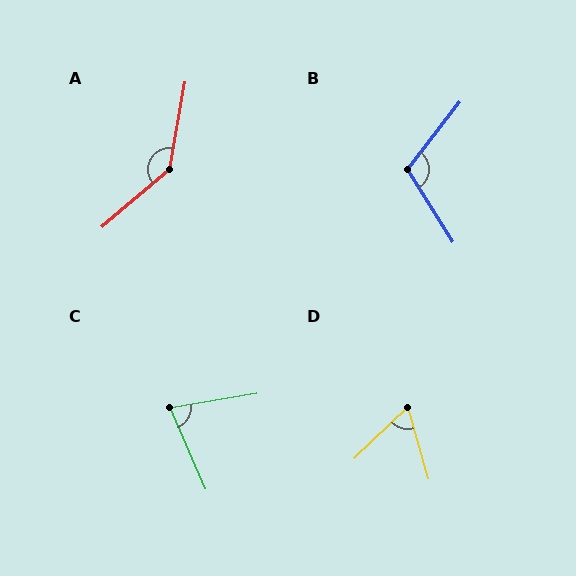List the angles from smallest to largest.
D (62°), C (76°), B (110°), A (140°).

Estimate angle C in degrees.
Approximately 76 degrees.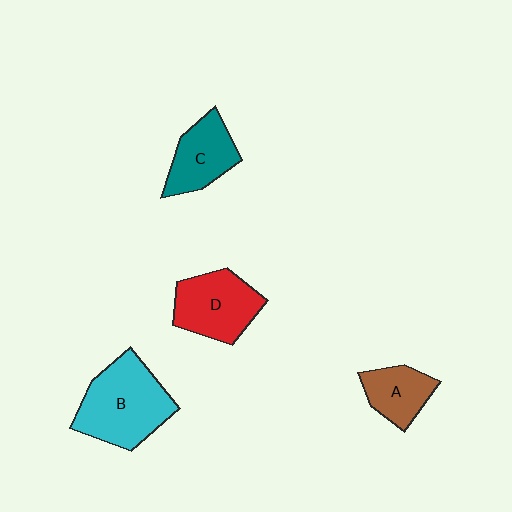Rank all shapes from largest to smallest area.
From largest to smallest: B (cyan), D (red), C (teal), A (brown).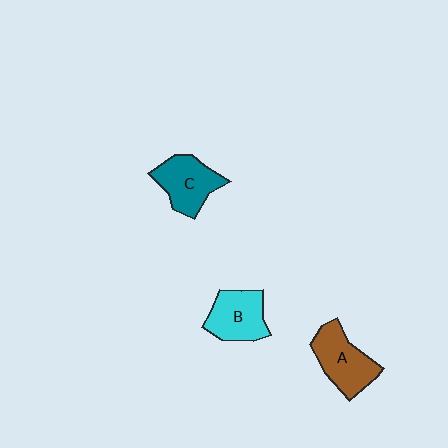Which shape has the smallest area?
Shape B (cyan).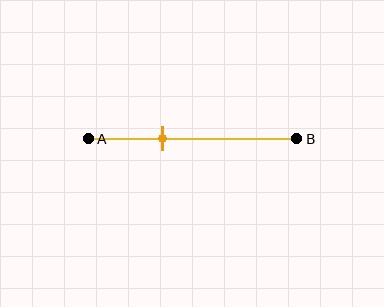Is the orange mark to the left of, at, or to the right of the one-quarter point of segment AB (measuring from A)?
The orange mark is to the right of the one-quarter point of segment AB.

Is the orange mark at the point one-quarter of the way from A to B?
No, the mark is at about 35% from A, not at the 25% one-quarter point.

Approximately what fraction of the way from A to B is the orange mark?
The orange mark is approximately 35% of the way from A to B.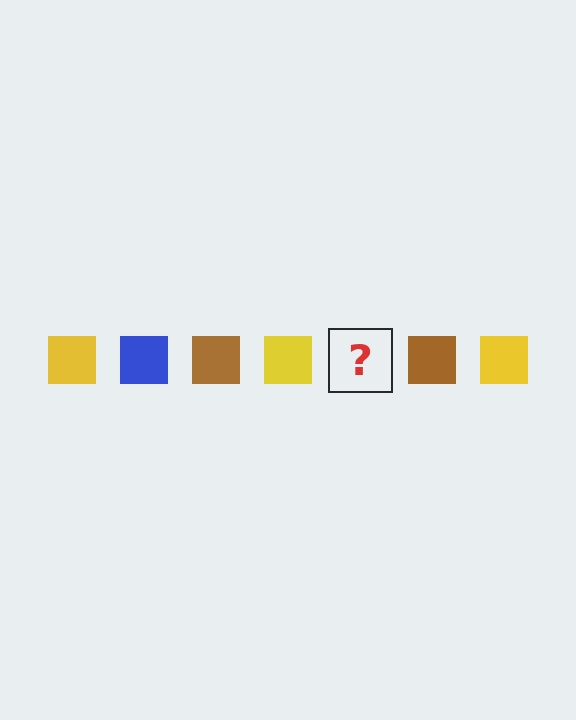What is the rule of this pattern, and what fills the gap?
The rule is that the pattern cycles through yellow, blue, brown squares. The gap should be filled with a blue square.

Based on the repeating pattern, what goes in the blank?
The blank should be a blue square.